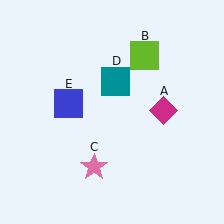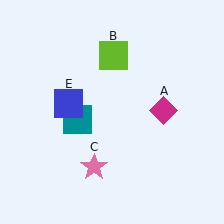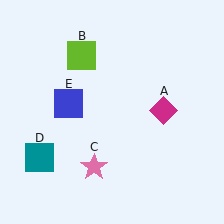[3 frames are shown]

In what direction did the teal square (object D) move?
The teal square (object D) moved down and to the left.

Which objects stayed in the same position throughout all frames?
Magenta diamond (object A) and pink star (object C) and blue square (object E) remained stationary.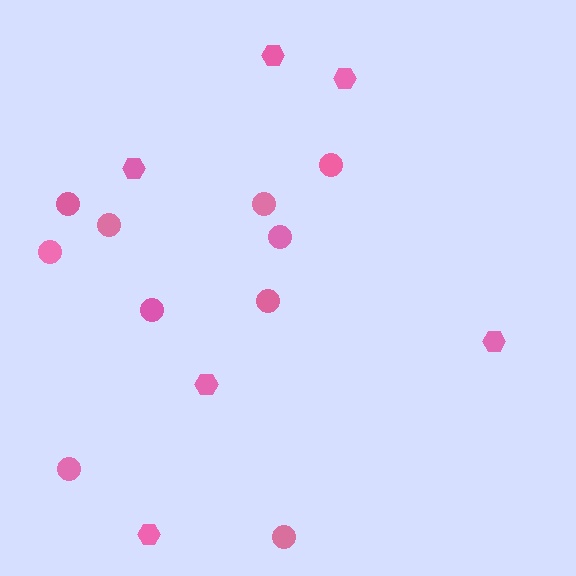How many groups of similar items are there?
There are 2 groups: one group of circles (10) and one group of hexagons (6).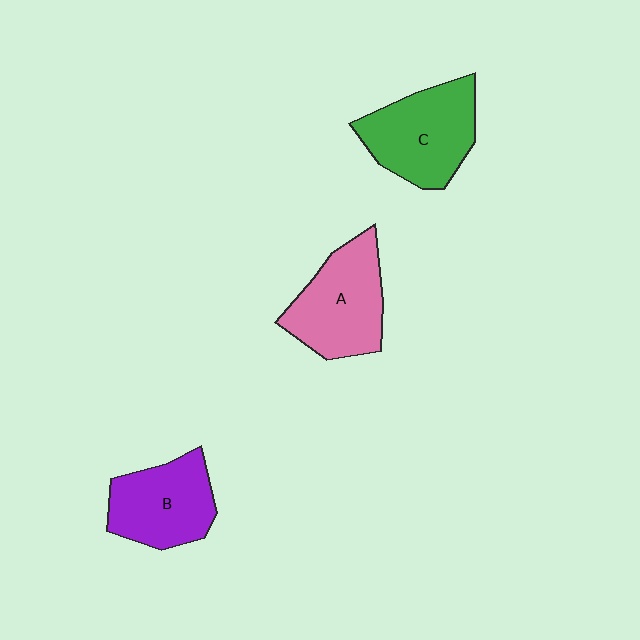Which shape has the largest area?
Shape C (green).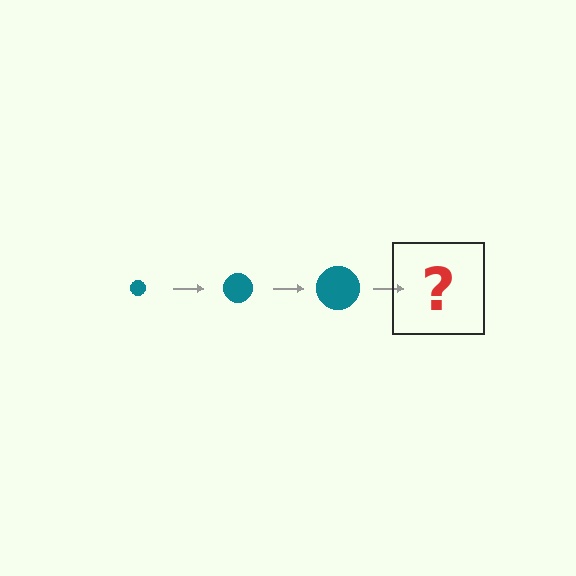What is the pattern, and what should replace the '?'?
The pattern is that the circle gets progressively larger each step. The '?' should be a teal circle, larger than the previous one.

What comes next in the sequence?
The next element should be a teal circle, larger than the previous one.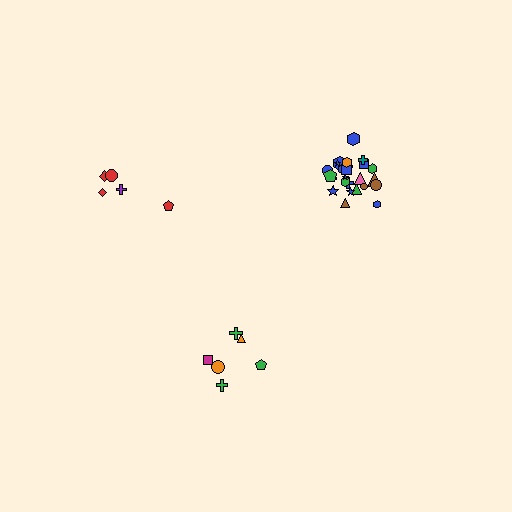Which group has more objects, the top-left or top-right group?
The top-right group.